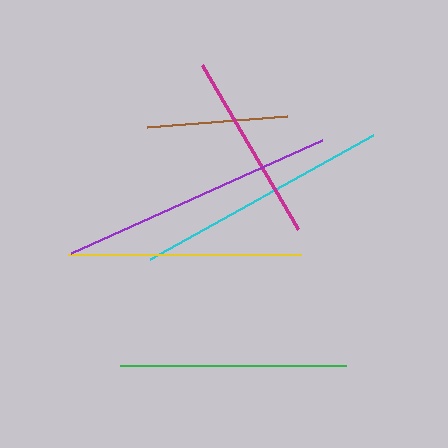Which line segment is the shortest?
The brown line is the shortest at approximately 141 pixels.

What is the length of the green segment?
The green segment is approximately 226 pixels long.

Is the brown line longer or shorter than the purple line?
The purple line is longer than the brown line.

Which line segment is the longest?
The purple line is the longest at approximately 276 pixels.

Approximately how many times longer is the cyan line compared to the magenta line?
The cyan line is approximately 1.3 times the length of the magenta line.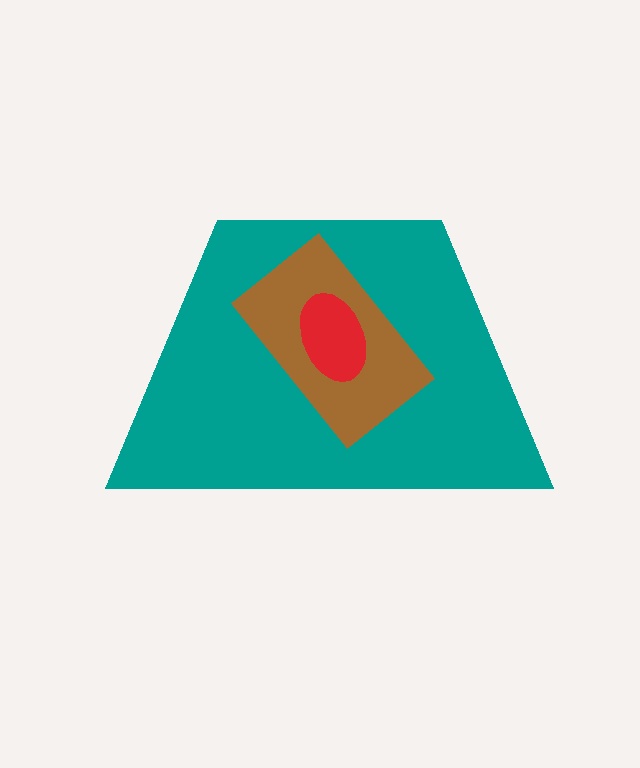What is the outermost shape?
The teal trapezoid.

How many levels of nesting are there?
3.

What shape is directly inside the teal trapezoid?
The brown rectangle.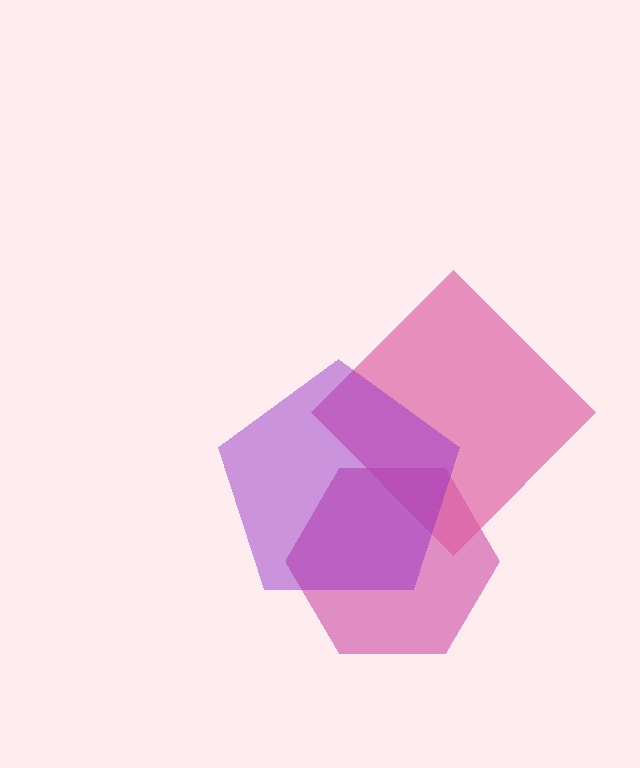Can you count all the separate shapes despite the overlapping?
Yes, there are 3 separate shapes.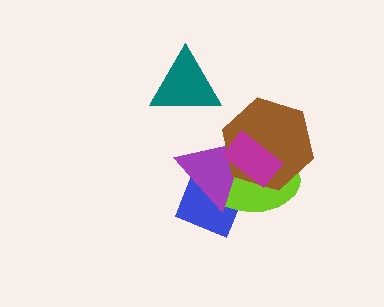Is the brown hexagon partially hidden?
Yes, it is partially covered by another shape.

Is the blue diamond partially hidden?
Yes, it is partially covered by another shape.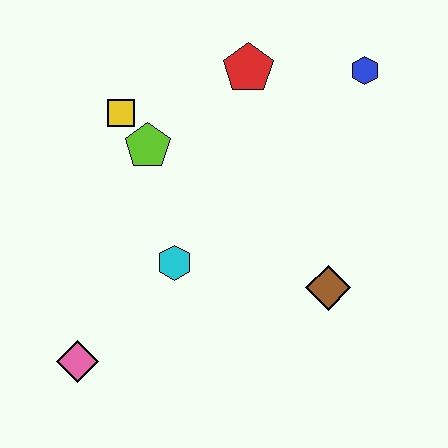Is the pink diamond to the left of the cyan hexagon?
Yes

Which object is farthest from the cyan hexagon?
The blue hexagon is farthest from the cyan hexagon.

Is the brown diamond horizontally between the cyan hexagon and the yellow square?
No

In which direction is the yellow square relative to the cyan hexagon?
The yellow square is above the cyan hexagon.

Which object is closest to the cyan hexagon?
The lime pentagon is closest to the cyan hexagon.